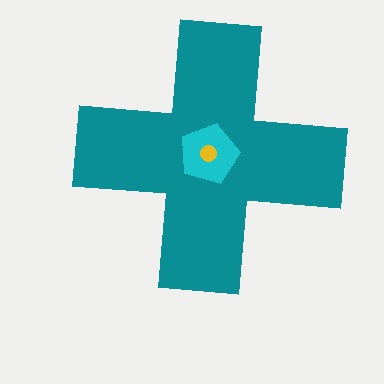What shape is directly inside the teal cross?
The cyan pentagon.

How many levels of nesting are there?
3.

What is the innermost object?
The yellow circle.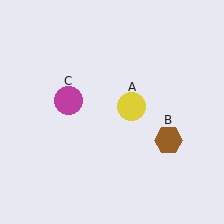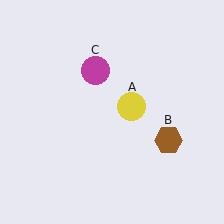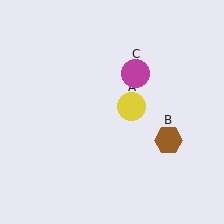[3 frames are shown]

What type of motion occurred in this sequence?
The magenta circle (object C) rotated clockwise around the center of the scene.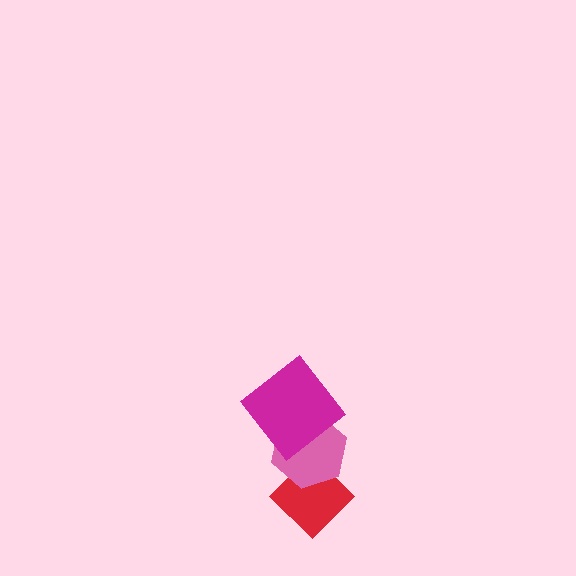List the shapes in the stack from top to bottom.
From top to bottom: the magenta diamond, the pink hexagon, the red diamond.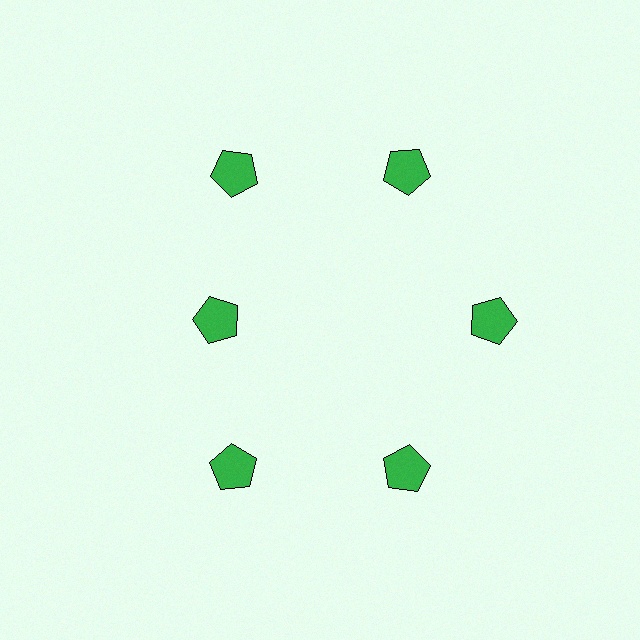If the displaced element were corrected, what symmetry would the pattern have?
It would have 6-fold rotational symmetry — the pattern would map onto itself every 60 degrees.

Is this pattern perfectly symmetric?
No. The 6 green pentagons are arranged in a ring, but one element near the 9 o'clock position is pulled inward toward the center, breaking the 6-fold rotational symmetry.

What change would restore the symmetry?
The symmetry would be restored by moving it outward, back onto the ring so that all 6 pentagons sit at equal angles and equal distance from the center.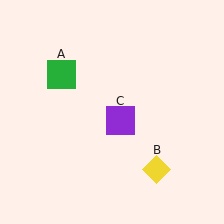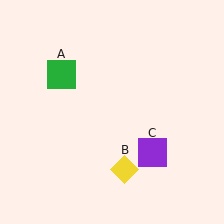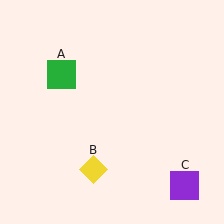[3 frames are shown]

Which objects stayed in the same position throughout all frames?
Green square (object A) remained stationary.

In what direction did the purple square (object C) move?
The purple square (object C) moved down and to the right.